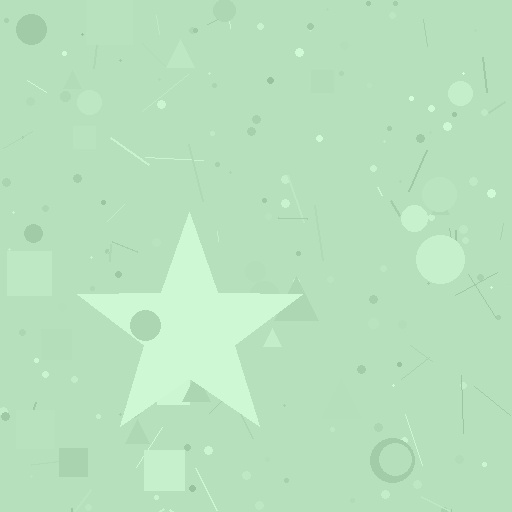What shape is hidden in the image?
A star is hidden in the image.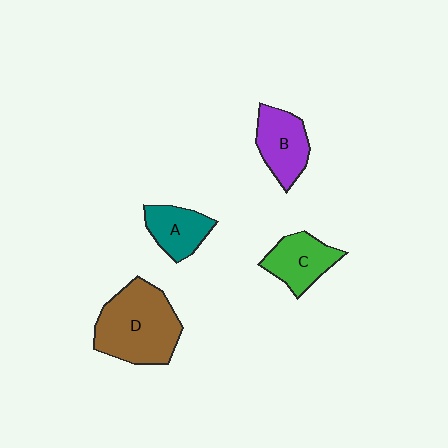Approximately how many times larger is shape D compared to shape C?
Approximately 1.8 times.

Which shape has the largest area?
Shape D (brown).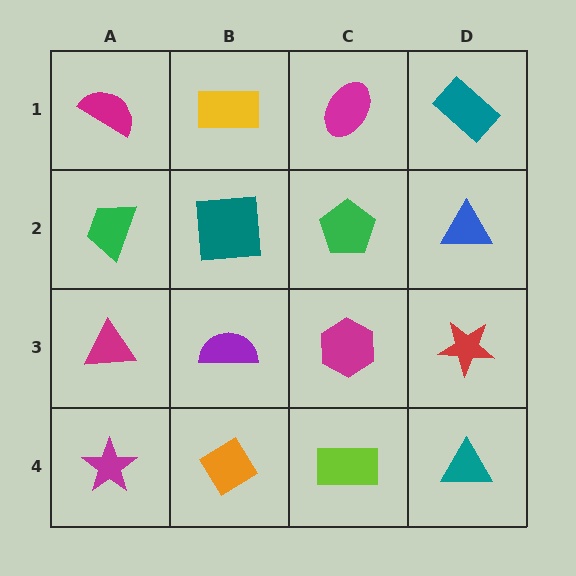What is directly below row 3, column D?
A teal triangle.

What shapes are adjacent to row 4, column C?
A magenta hexagon (row 3, column C), an orange diamond (row 4, column B), a teal triangle (row 4, column D).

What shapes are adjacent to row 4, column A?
A magenta triangle (row 3, column A), an orange diamond (row 4, column B).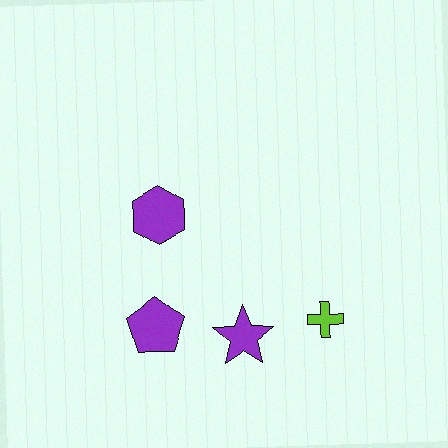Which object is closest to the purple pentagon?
The purple star is closest to the purple pentagon.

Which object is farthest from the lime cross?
The purple hexagon is farthest from the lime cross.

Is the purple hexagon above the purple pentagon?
Yes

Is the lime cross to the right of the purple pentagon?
Yes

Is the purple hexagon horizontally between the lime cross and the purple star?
No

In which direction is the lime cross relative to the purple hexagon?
The lime cross is to the right of the purple hexagon.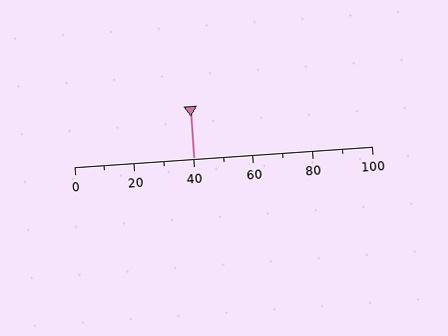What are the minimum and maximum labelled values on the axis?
The axis runs from 0 to 100.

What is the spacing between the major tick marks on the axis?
The major ticks are spaced 20 apart.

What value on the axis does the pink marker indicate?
The marker indicates approximately 40.